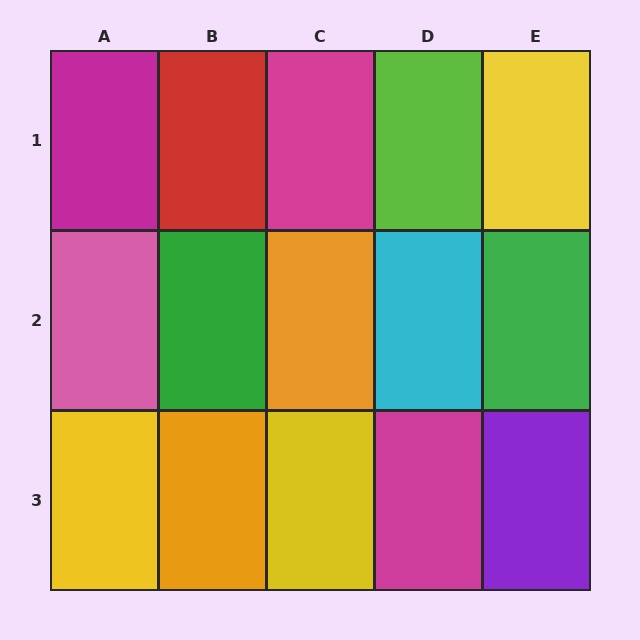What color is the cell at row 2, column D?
Cyan.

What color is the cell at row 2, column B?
Green.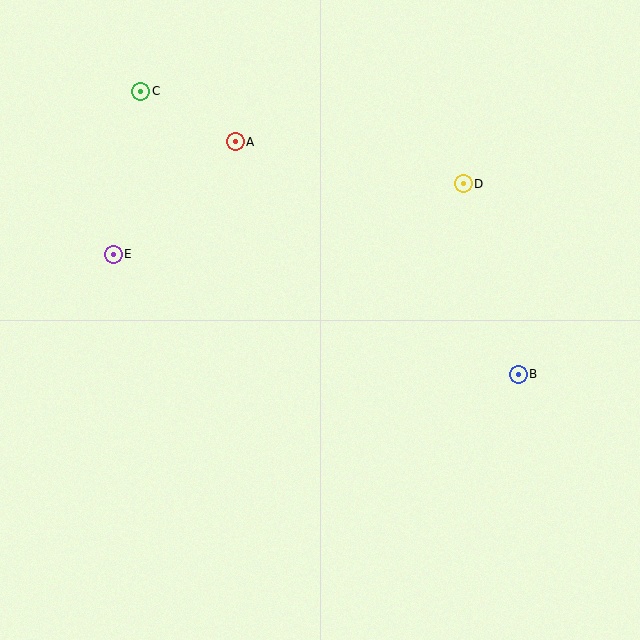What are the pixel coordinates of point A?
Point A is at (235, 142).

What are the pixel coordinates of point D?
Point D is at (463, 184).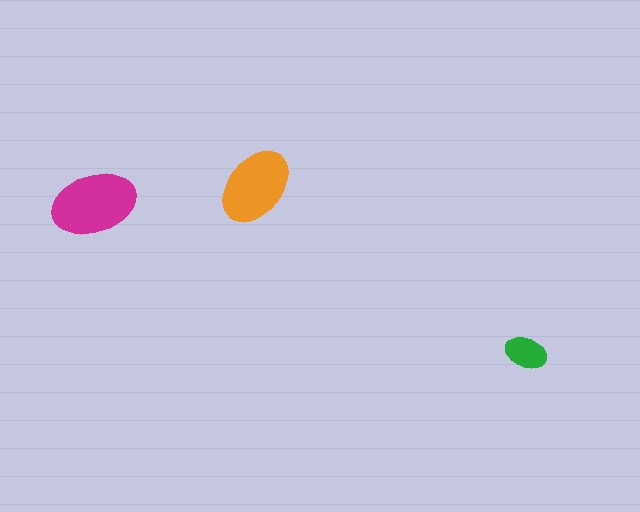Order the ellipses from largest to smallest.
the magenta one, the orange one, the green one.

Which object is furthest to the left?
The magenta ellipse is leftmost.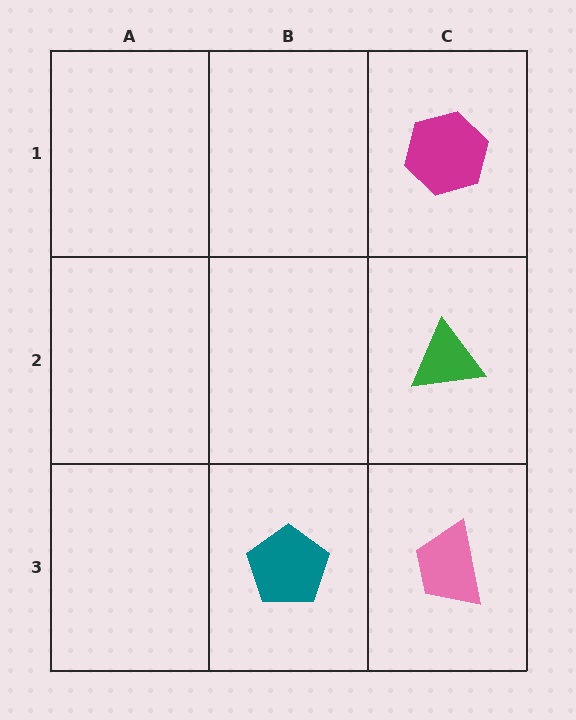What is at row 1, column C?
A magenta hexagon.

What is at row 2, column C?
A green triangle.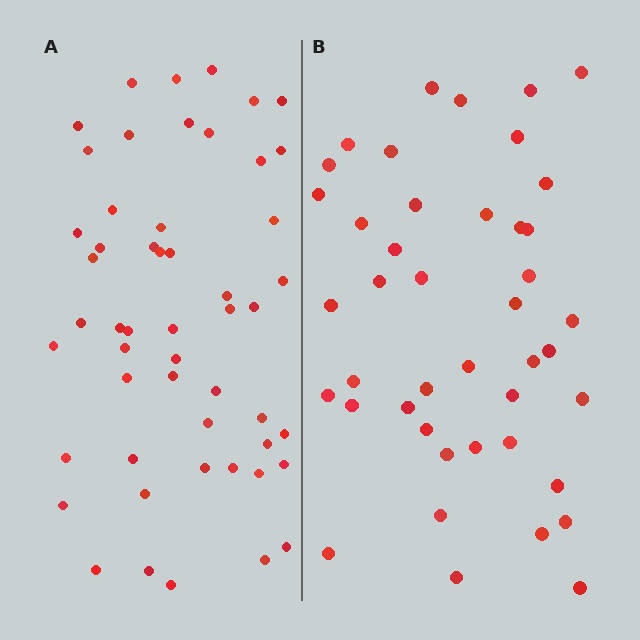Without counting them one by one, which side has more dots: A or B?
Region A (the left region) has more dots.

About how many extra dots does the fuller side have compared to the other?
Region A has roughly 8 or so more dots than region B.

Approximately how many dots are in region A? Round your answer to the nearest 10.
About 50 dots. (The exact count is 52, which rounds to 50.)